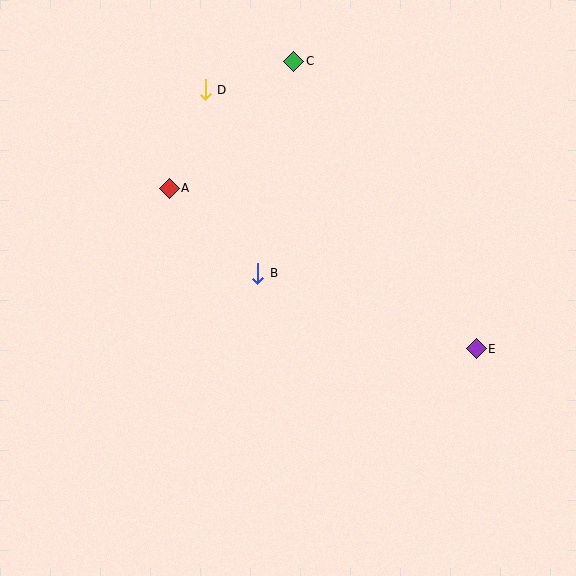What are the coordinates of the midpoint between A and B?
The midpoint between A and B is at (214, 231).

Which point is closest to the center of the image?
Point B at (258, 273) is closest to the center.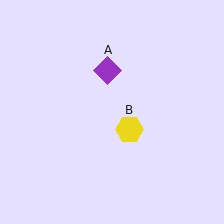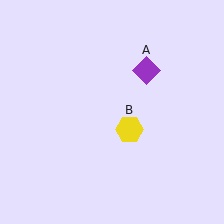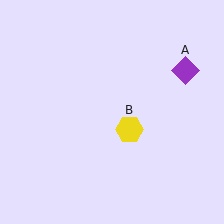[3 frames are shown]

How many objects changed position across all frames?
1 object changed position: purple diamond (object A).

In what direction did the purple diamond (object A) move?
The purple diamond (object A) moved right.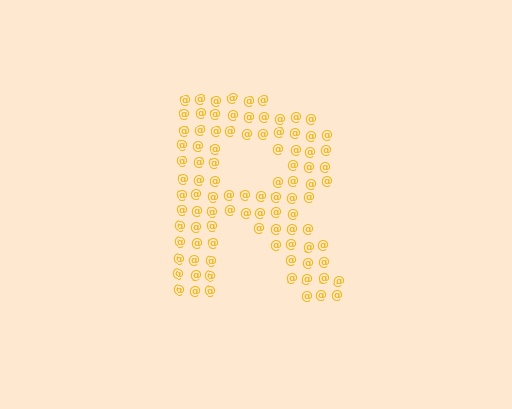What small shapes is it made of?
It is made of small at signs.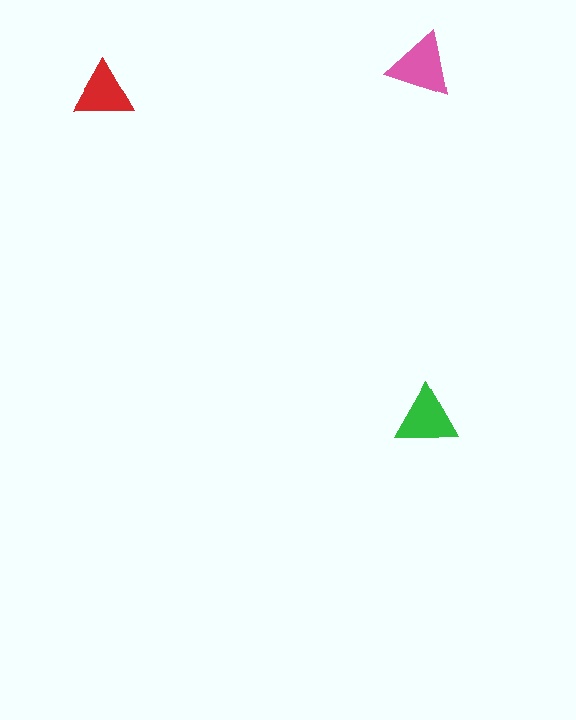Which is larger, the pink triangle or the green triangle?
The pink one.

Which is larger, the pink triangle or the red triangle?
The pink one.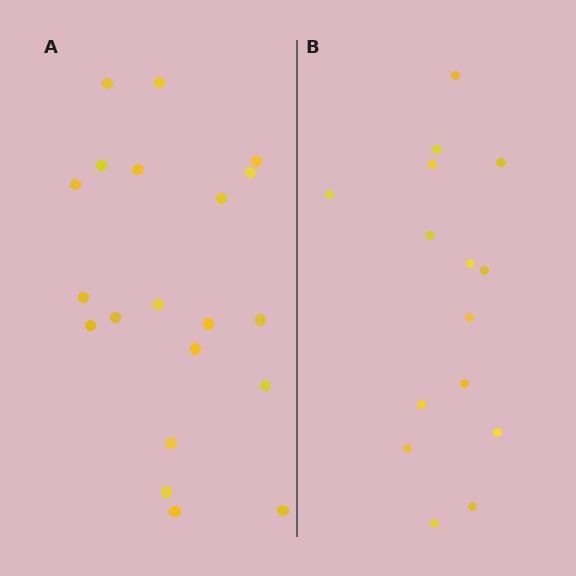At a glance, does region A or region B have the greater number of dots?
Region A (the left region) has more dots.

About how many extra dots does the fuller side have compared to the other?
Region A has about 5 more dots than region B.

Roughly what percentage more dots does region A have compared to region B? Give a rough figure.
About 35% more.